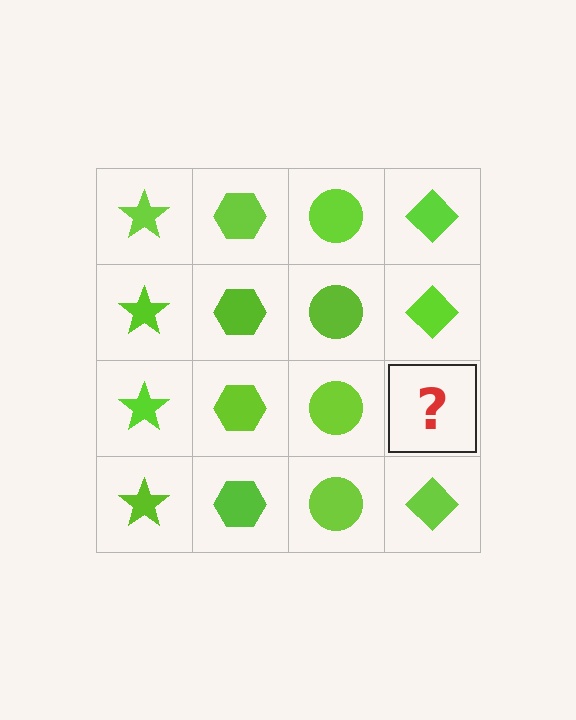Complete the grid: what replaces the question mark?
The question mark should be replaced with a lime diamond.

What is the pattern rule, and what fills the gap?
The rule is that each column has a consistent shape. The gap should be filled with a lime diamond.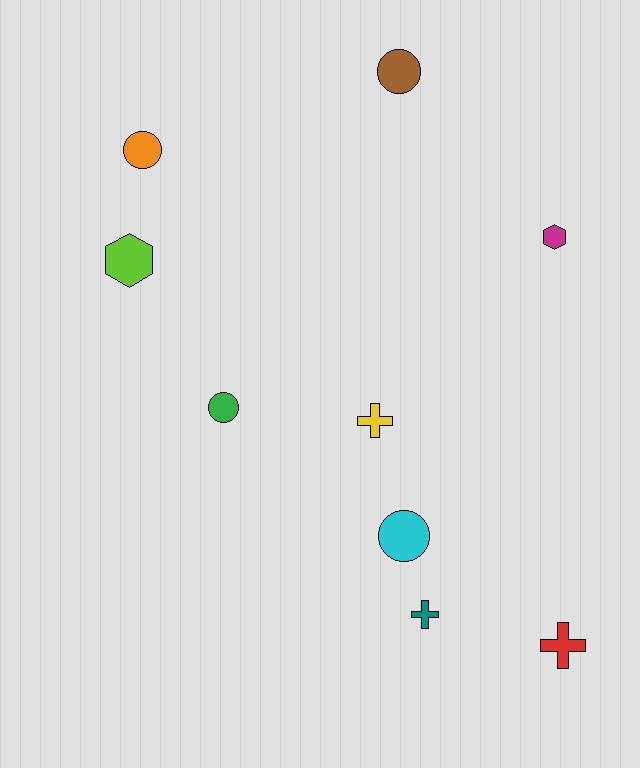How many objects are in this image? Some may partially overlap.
There are 9 objects.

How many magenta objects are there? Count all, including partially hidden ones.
There is 1 magenta object.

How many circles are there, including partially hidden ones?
There are 4 circles.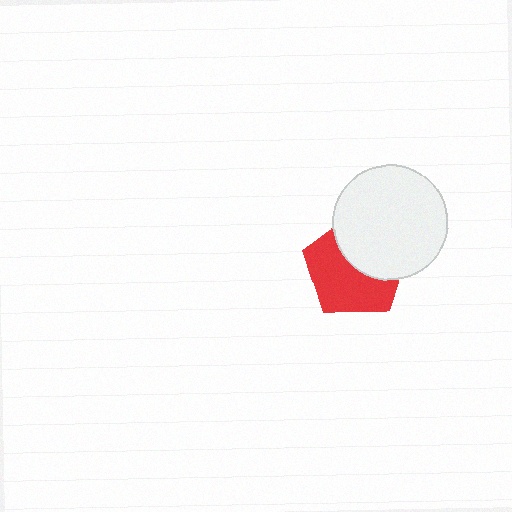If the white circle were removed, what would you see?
You would see the complete red pentagon.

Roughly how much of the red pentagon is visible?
About half of it is visible (roughly 56%).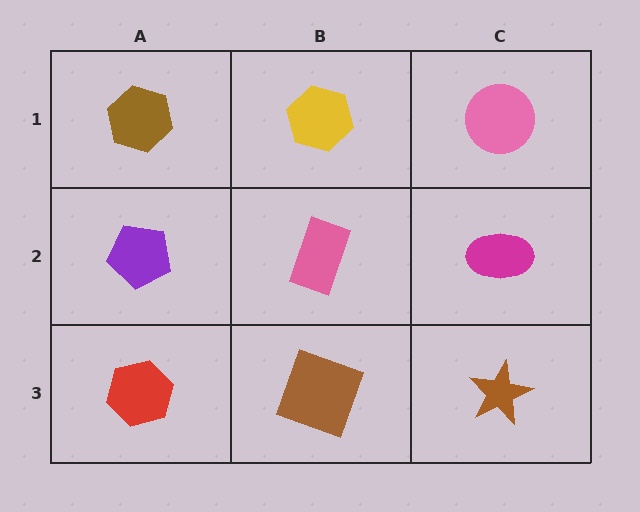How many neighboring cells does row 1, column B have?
3.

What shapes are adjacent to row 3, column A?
A purple pentagon (row 2, column A), a brown square (row 3, column B).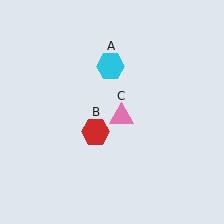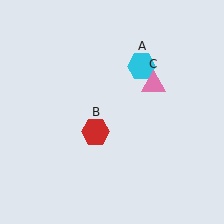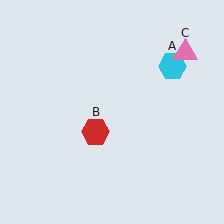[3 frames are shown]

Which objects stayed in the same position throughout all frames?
Red hexagon (object B) remained stationary.